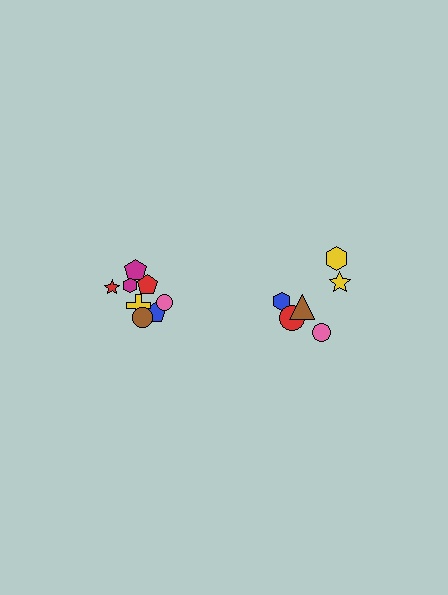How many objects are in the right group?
There are 6 objects.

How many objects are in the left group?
There are 8 objects.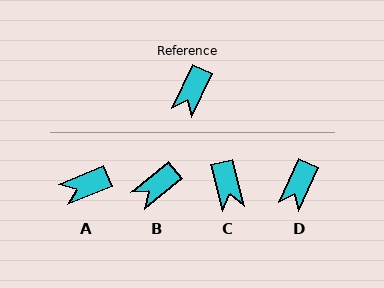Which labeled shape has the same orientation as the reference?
D.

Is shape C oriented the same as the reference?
No, it is off by about 39 degrees.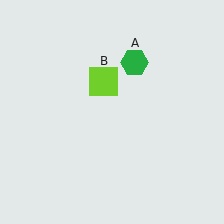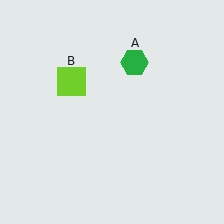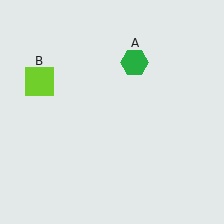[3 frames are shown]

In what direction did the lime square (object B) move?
The lime square (object B) moved left.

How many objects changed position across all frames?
1 object changed position: lime square (object B).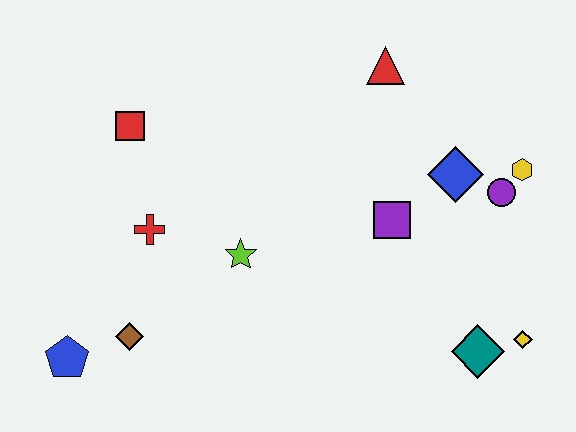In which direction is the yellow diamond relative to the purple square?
The yellow diamond is to the right of the purple square.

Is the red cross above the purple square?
No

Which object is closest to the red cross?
The lime star is closest to the red cross.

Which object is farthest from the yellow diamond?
The blue pentagon is farthest from the yellow diamond.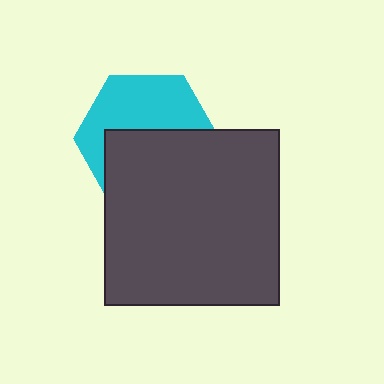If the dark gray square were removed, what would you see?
You would see the complete cyan hexagon.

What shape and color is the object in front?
The object in front is a dark gray square.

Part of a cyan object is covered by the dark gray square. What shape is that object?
It is a hexagon.